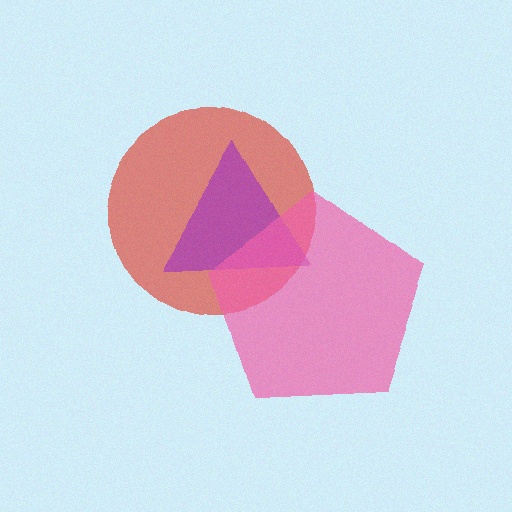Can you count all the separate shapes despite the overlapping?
Yes, there are 3 separate shapes.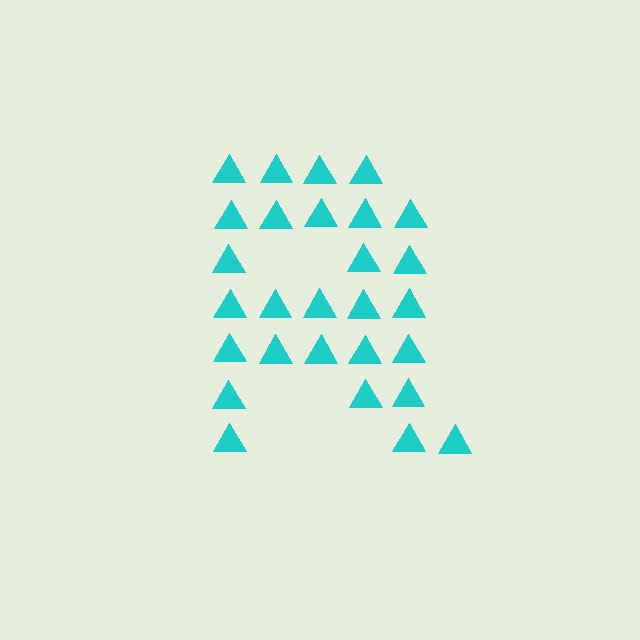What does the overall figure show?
The overall figure shows the letter R.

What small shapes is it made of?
It is made of small triangles.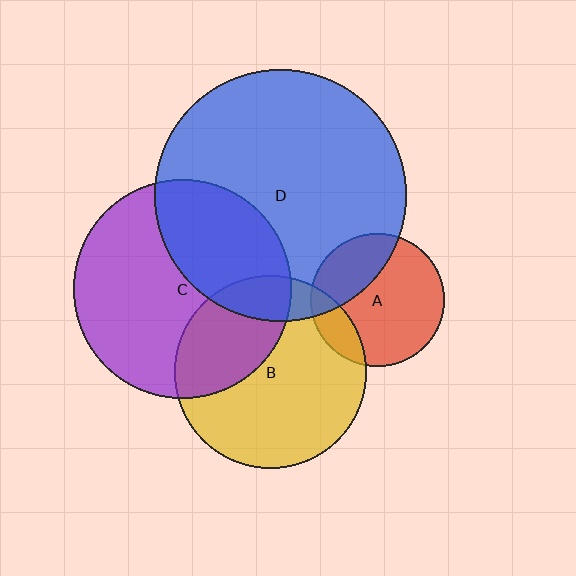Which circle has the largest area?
Circle D (blue).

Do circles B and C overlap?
Yes.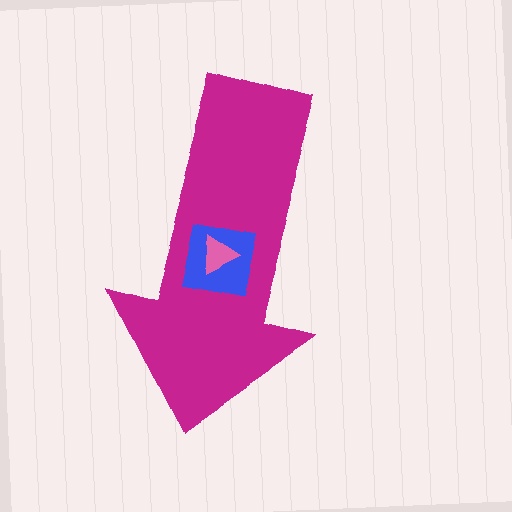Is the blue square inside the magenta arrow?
Yes.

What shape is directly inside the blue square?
The pink triangle.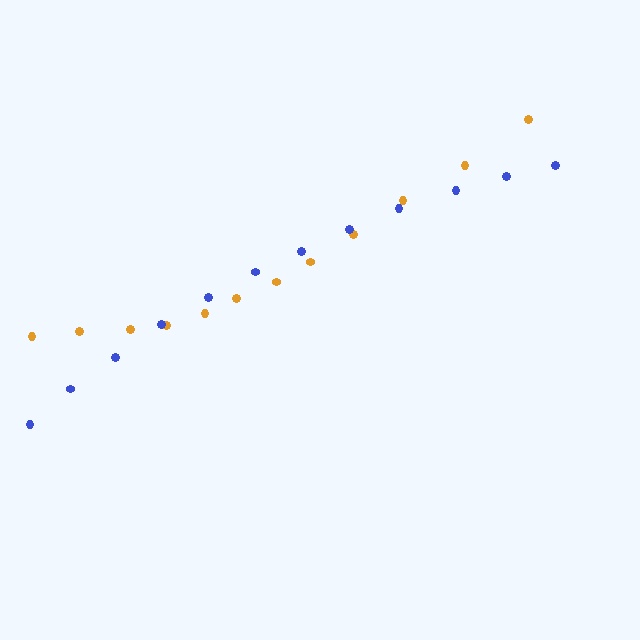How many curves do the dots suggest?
There are 2 distinct paths.